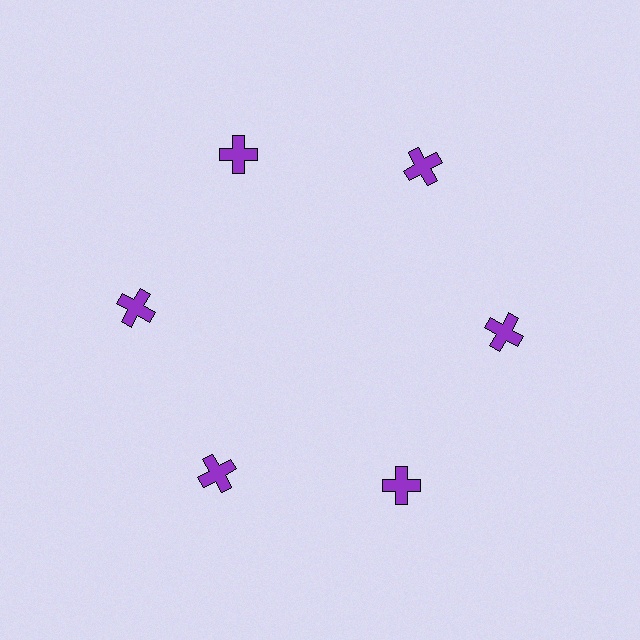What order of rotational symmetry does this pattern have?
This pattern has 6-fold rotational symmetry.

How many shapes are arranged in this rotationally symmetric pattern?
There are 6 shapes, arranged in 6 groups of 1.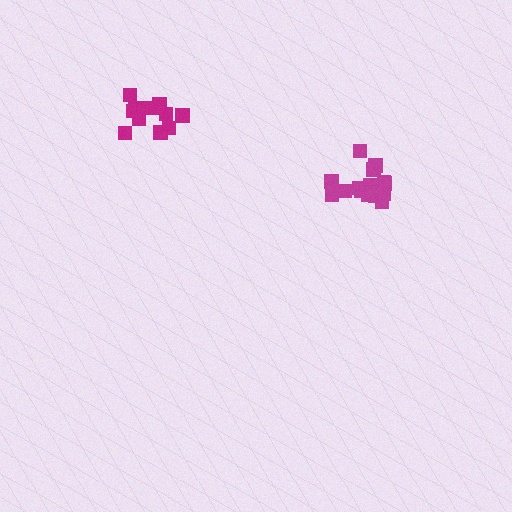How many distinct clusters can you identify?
There are 2 distinct clusters.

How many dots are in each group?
Group 1: 17 dots, Group 2: 12 dots (29 total).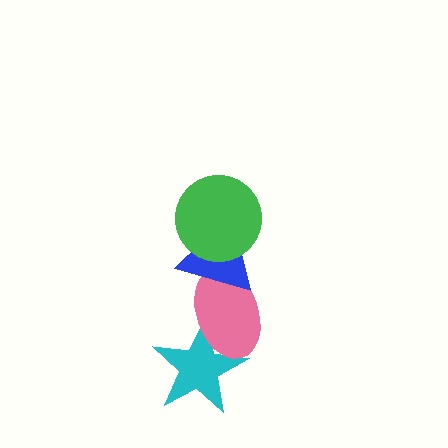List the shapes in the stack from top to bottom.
From top to bottom: the green circle, the blue triangle, the pink ellipse, the cyan star.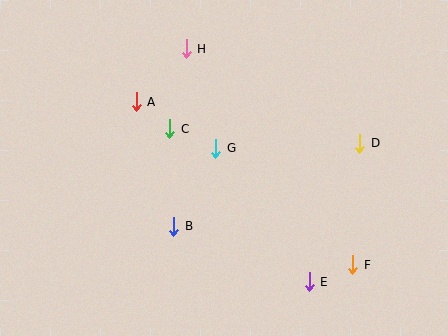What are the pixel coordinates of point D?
Point D is at (360, 143).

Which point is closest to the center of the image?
Point G at (216, 148) is closest to the center.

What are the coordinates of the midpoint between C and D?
The midpoint between C and D is at (265, 136).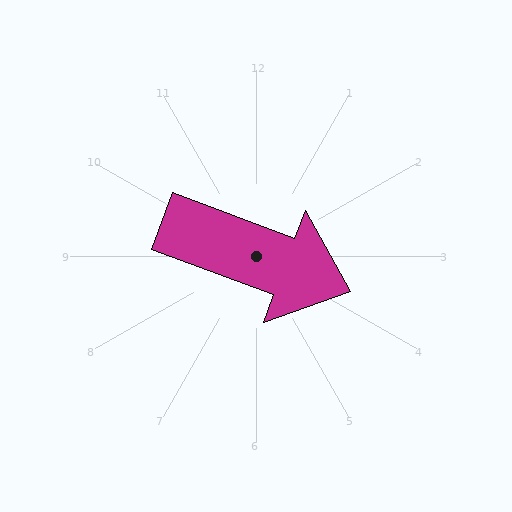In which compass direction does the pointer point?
East.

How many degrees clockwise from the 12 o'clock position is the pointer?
Approximately 110 degrees.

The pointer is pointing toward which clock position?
Roughly 4 o'clock.